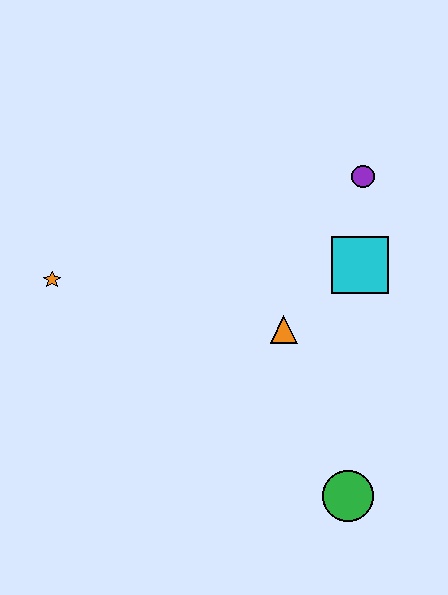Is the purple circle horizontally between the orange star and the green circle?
No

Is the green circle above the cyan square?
No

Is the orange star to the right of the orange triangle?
No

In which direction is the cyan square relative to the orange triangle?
The cyan square is to the right of the orange triangle.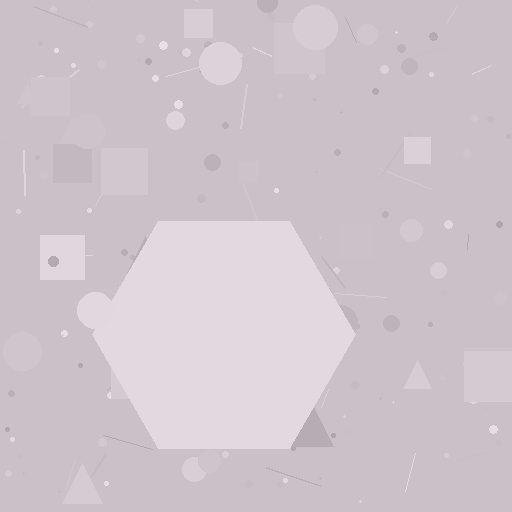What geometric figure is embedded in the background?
A hexagon is embedded in the background.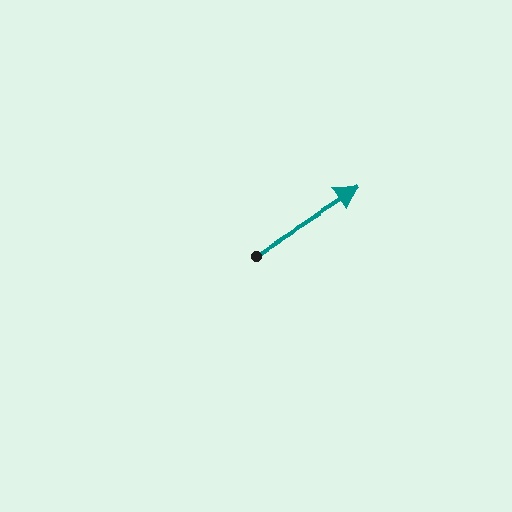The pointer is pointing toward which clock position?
Roughly 2 o'clock.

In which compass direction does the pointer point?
Northeast.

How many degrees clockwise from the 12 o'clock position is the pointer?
Approximately 57 degrees.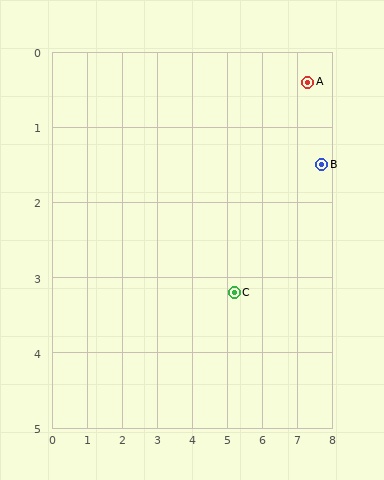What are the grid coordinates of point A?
Point A is at approximately (7.3, 0.4).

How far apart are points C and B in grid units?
Points C and B are about 3.0 grid units apart.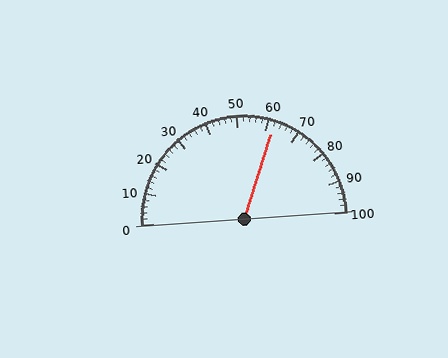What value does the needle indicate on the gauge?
The needle indicates approximately 62.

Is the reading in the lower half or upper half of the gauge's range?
The reading is in the upper half of the range (0 to 100).